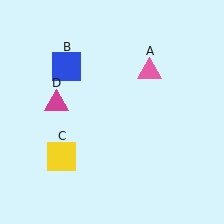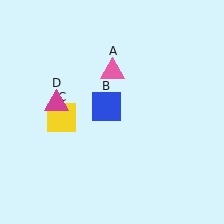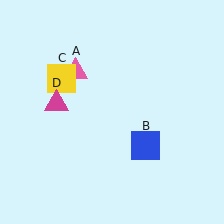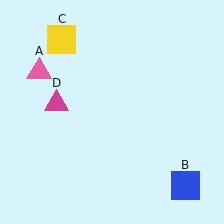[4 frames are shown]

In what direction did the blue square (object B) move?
The blue square (object B) moved down and to the right.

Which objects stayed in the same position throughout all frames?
Magenta triangle (object D) remained stationary.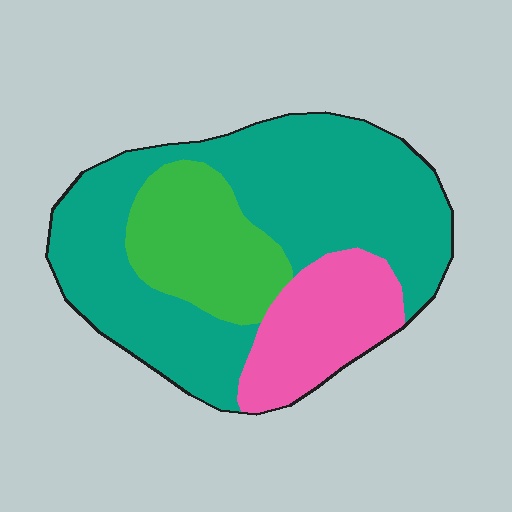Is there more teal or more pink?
Teal.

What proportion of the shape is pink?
Pink covers roughly 20% of the shape.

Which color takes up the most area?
Teal, at roughly 60%.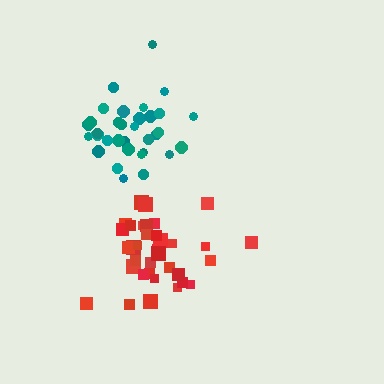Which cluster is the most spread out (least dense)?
Teal.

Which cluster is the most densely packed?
Red.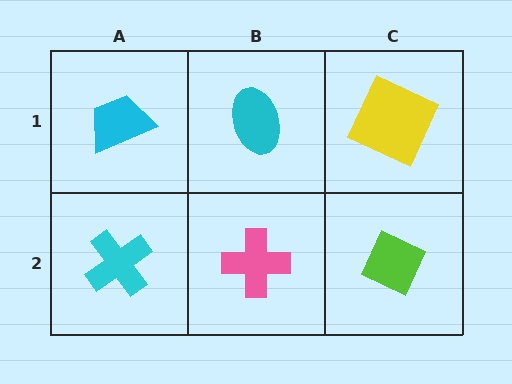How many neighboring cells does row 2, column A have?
2.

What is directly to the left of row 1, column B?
A cyan trapezoid.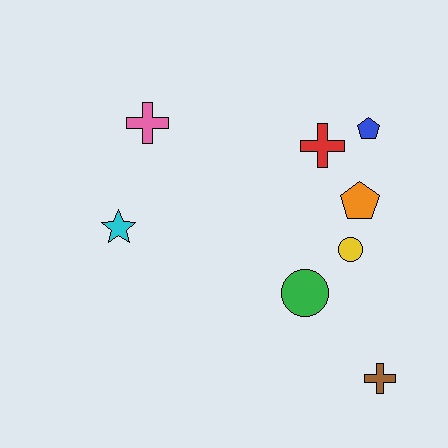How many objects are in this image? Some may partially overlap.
There are 8 objects.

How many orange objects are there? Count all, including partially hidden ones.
There is 1 orange object.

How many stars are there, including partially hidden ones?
There is 1 star.